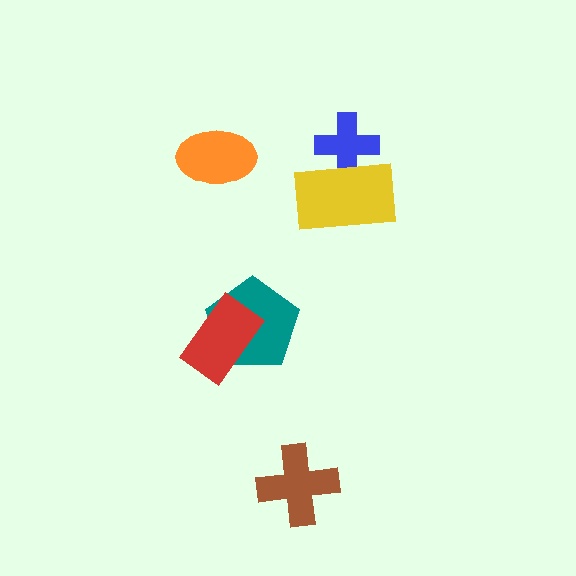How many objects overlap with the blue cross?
1 object overlaps with the blue cross.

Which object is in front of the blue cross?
The yellow rectangle is in front of the blue cross.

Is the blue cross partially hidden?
Yes, it is partially covered by another shape.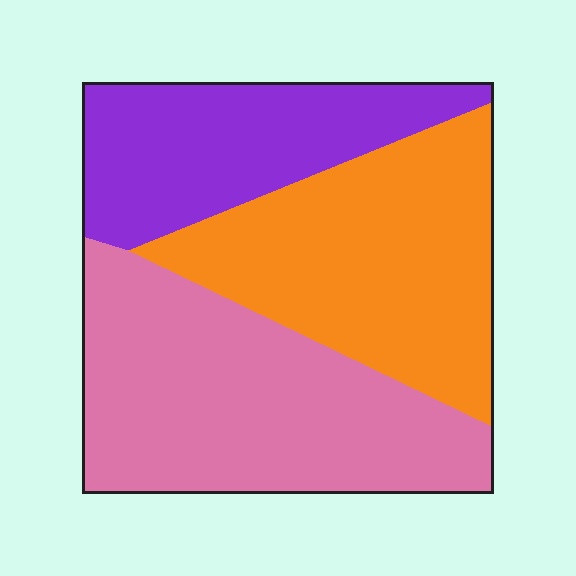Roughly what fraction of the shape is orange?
Orange takes up about one third (1/3) of the shape.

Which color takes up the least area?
Purple, at roughly 25%.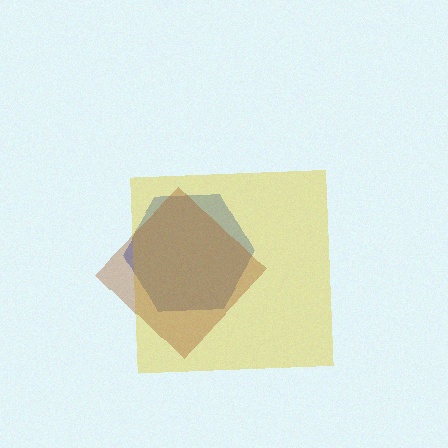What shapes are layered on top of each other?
The layered shapes are: a blue hexagon, a yellow square, a brown diamond.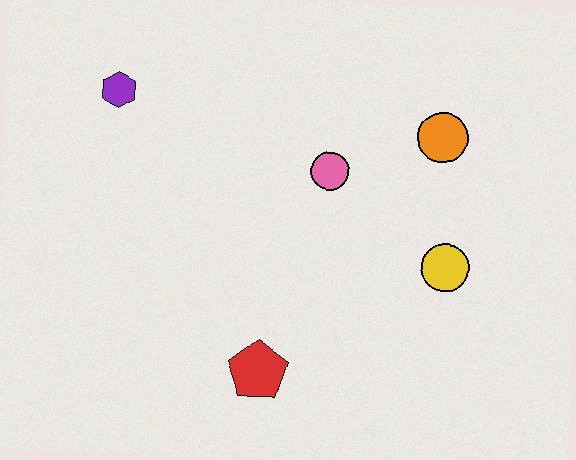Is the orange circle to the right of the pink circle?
Yes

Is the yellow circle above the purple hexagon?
No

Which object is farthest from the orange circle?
The purple hexagon is farthest from the orange circle.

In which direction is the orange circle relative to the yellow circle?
The orange circle is above the yellow circle.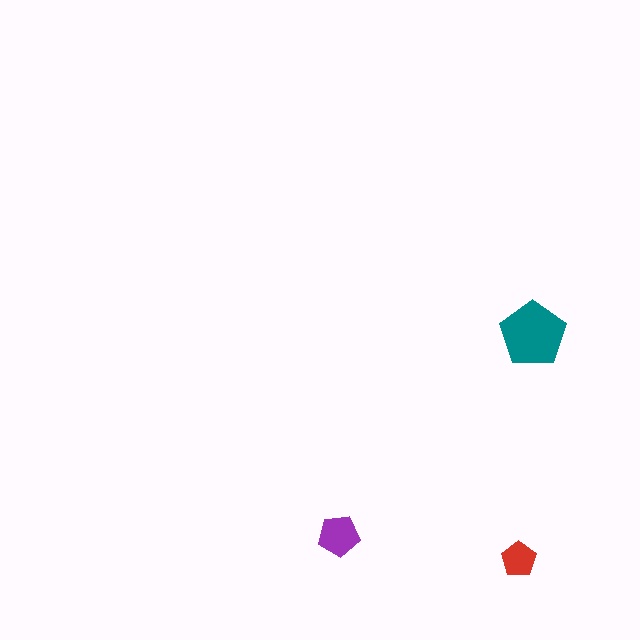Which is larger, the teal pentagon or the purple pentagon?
The teal one.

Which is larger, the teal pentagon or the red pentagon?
The teal one.